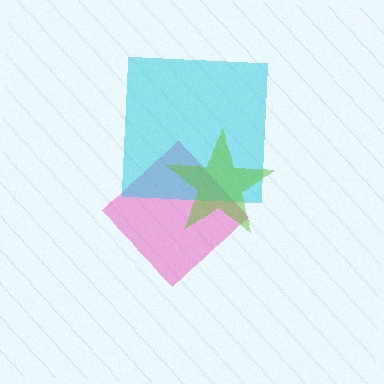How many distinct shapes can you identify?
There are 3 distinct shapes: a pink diamond, a cyan square, a lime star.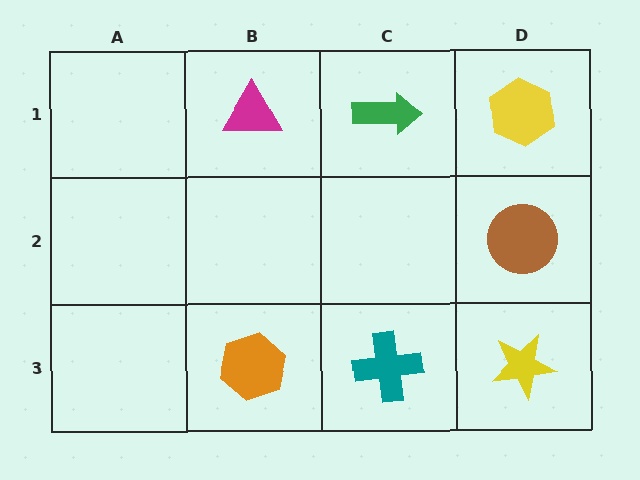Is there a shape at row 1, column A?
No, that cell is empty.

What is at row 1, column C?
A green arrow.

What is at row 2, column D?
A brown circle.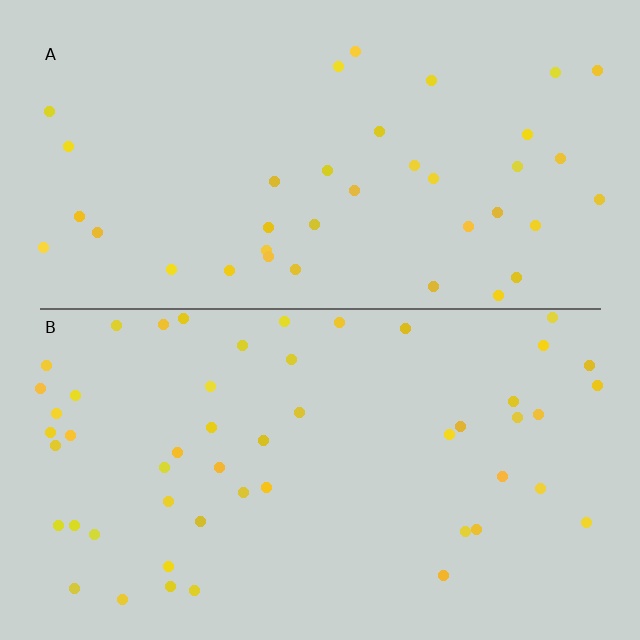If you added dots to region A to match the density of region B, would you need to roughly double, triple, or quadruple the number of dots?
Approximately double.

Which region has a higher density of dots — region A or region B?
B (the bottom).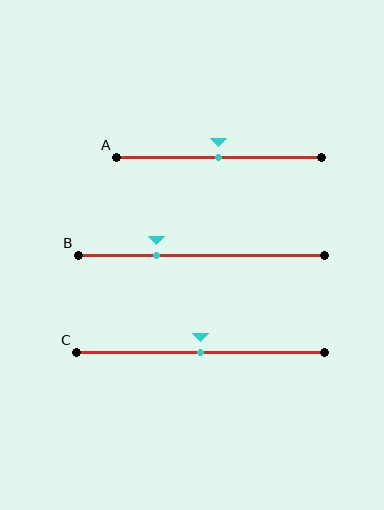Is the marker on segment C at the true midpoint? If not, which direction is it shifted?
Yes, the marker on segment C is at the true midpoint.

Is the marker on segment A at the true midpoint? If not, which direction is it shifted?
Yes, the marker on segment A is at the true midpoint.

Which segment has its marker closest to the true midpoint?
Segment A has its marker closest to the true midpoint.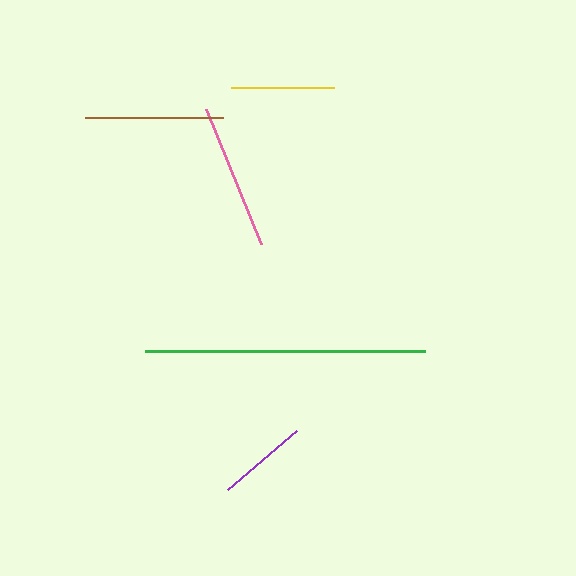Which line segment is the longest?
The green line is the longest at approximately 279 pixels.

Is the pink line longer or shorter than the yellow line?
The pink line is longer than the yellow line.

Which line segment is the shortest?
The purple line is the shortest at approximately 91 pixels.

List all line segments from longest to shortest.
From longest to shortest: green, pink, brown, yellow, purple.